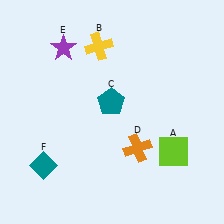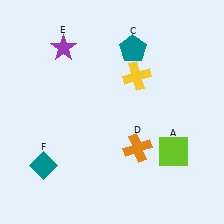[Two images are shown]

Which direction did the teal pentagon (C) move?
The teal pentagon (C) moved up.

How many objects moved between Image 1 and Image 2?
2 objects moved between the two images.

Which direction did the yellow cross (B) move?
The yellow cross (B) moved right.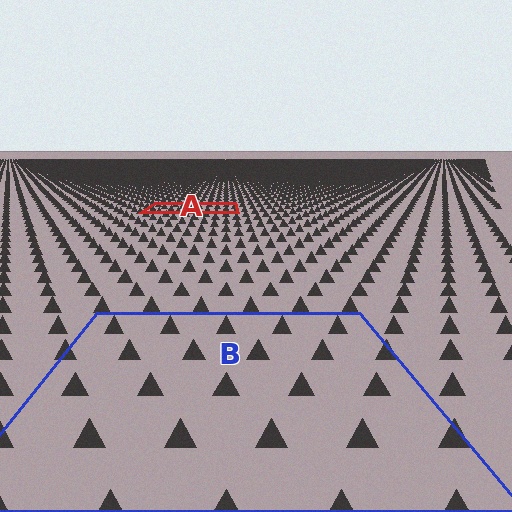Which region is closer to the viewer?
Region B is closer. The texture elements there are larger and more spread out.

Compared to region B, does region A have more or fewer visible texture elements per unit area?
Region A has more texture elements per unit area — they are packed more densely because it is farther away.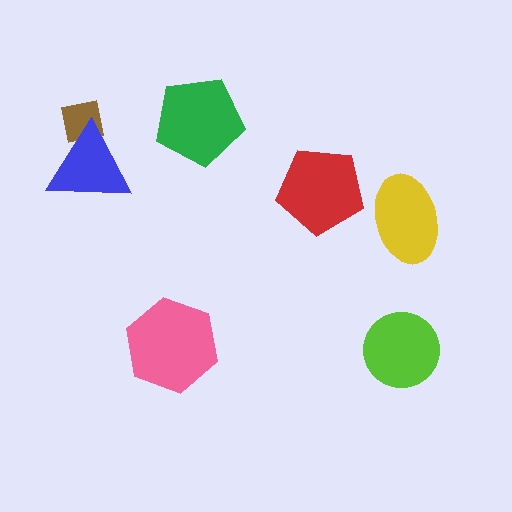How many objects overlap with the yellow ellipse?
0 objects overlap with the yellow ellipse.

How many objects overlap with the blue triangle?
1 object overlaps with the blue triangle.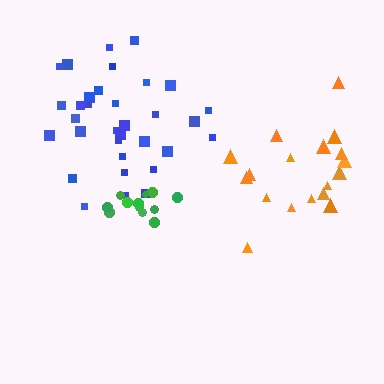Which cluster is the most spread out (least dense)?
Orange.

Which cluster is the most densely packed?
Green.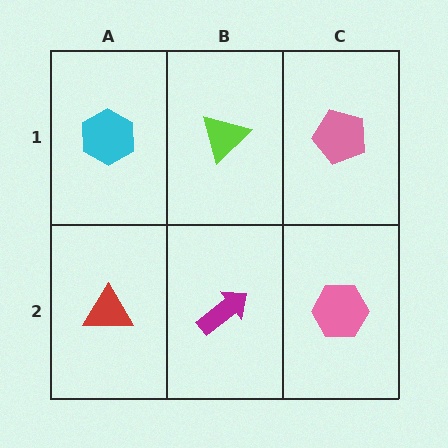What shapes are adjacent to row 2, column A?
A cyan hexagon (row 1, column A), a magenta arrow (row 2, column B).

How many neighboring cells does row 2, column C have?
2.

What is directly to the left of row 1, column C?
A lime triangle.